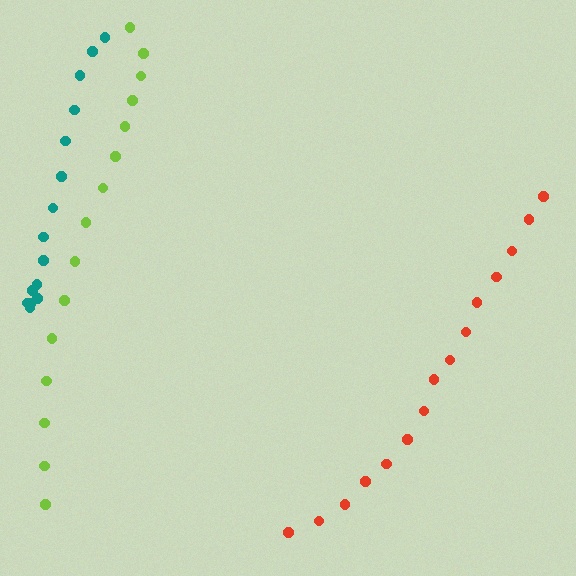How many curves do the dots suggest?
There are 3 distinct paths.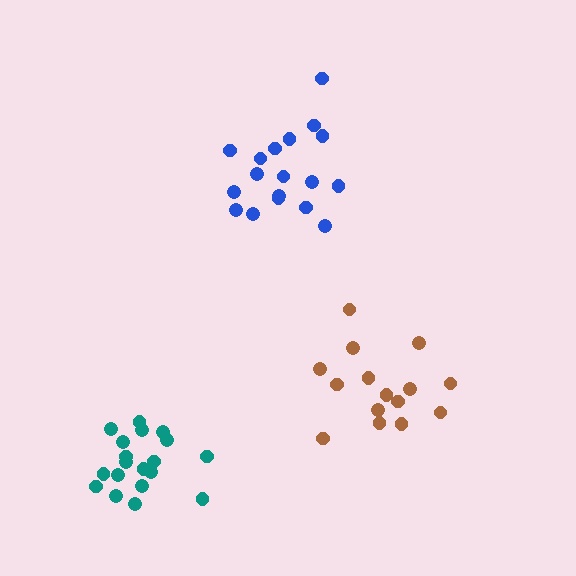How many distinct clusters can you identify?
There are 3 distinct clusters.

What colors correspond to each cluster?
The clusters are colored: teal, blue, brown.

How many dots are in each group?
Group 1: 19 dots, Group 2: 18 dots, Group 3: 15 dots (52 total).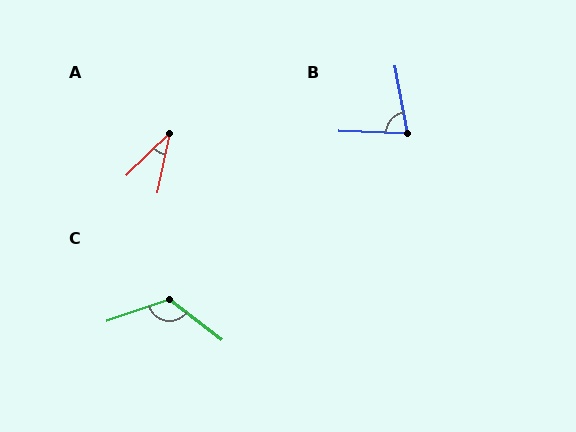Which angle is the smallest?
A, at approximately 33 degrees.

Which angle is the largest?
C, at approximately 123 degrees.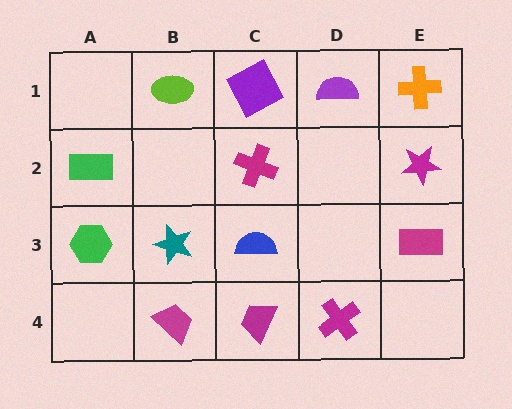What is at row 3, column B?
A teal star.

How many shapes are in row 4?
3 shapes.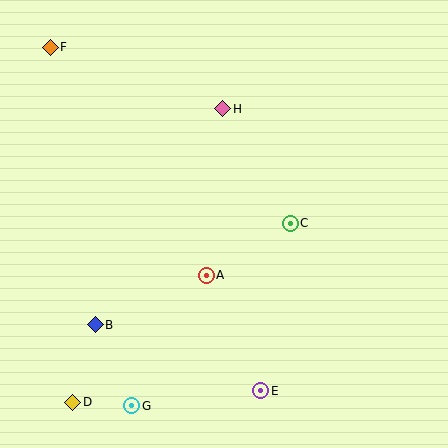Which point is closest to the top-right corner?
Point H is closest to the top-right corner.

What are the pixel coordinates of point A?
Point A is at (206, 275).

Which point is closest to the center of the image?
Point A at (206, 275) is closest to the center.